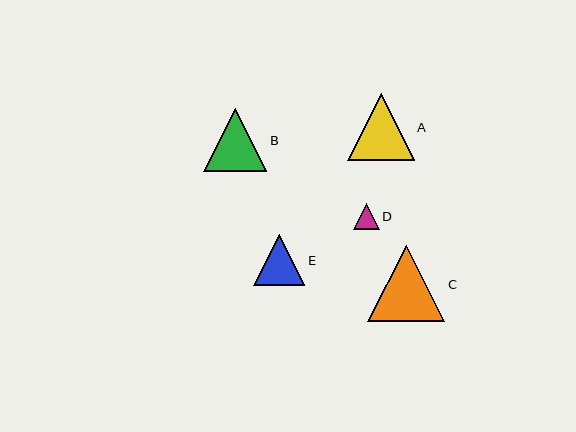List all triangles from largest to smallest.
From largest to smallest: C, A, B, E, D.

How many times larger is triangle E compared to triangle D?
Triangle E is approximately 2.0 times the size of triangle D.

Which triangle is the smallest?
Triangle D is the smallest with a size of approximately 26 pixels.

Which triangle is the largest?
Triangle C is the largest with a size of approximately 77 pixels.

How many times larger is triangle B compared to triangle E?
Triangle B is approximately 1.2 times the size of triangle E.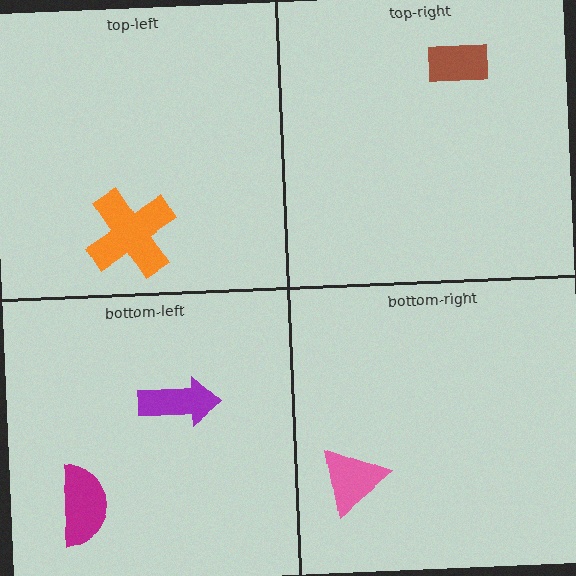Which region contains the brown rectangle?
The top-right region.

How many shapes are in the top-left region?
1.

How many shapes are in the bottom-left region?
2.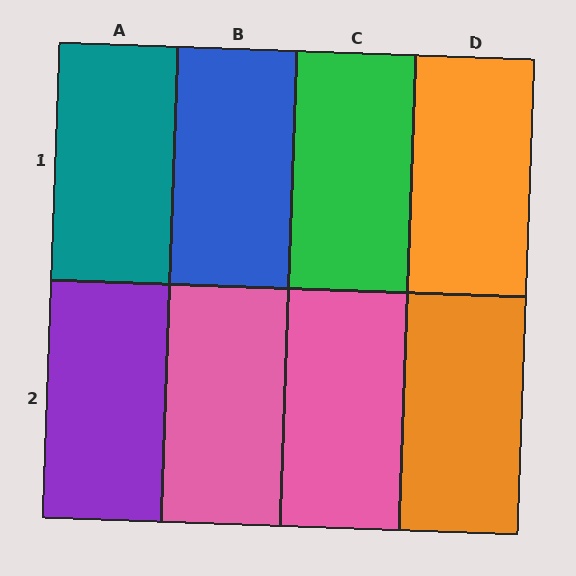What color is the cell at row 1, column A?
Teal.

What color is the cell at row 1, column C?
Green.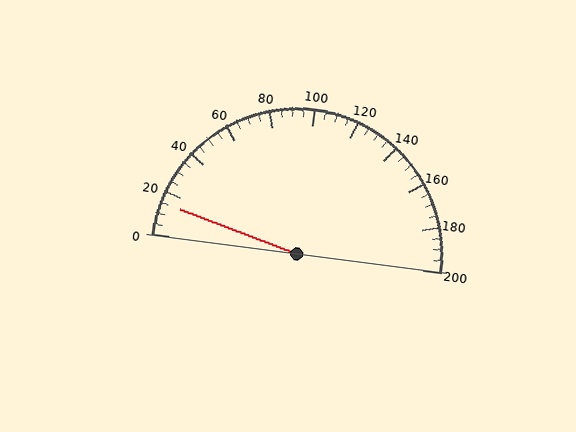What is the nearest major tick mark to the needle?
The nearest major tick mark is 20.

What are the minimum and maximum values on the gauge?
The gauge ranges from 0 to 200.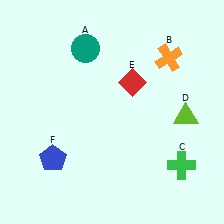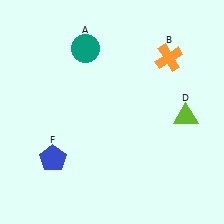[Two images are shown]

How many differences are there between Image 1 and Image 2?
There are 2 differences between the two images.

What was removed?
The green cross (C), the red diamond (E) were removed in Image 2.